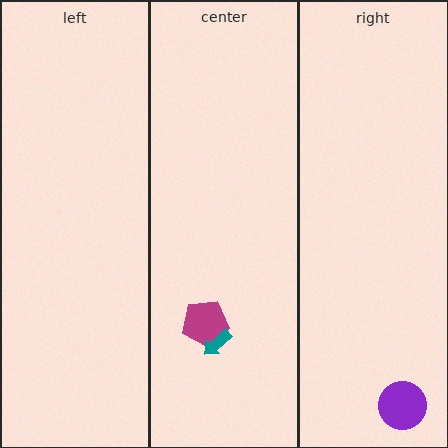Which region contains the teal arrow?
The center region.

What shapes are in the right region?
The purple circle.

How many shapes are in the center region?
2.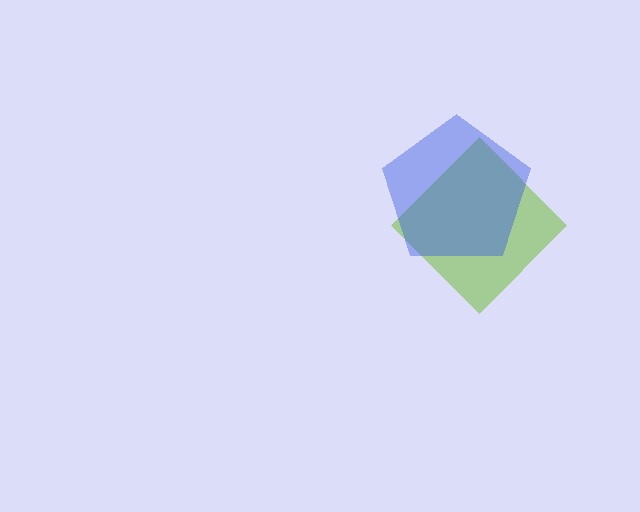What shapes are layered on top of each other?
The layered shapes are: a lime diamond, a blue pentagon.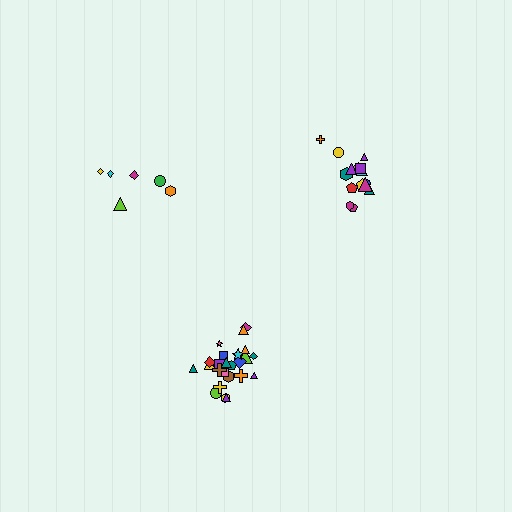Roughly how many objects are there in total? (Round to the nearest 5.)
Roughly 45 objects in total.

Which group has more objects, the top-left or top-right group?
The top-right group.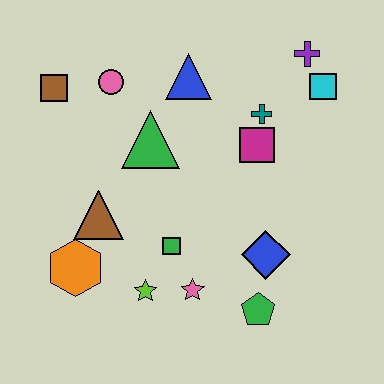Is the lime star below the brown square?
Yes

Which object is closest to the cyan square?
The purple cross is closest to the cyan square.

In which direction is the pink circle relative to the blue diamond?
The pink circle is above the blue diamond.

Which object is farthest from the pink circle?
The green pentagon is farthest from the pink circle.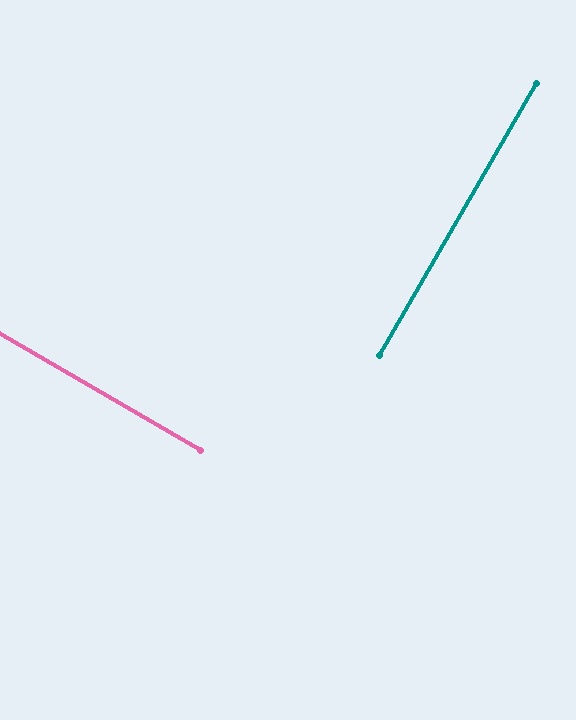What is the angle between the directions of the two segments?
Approximately 90 degrees.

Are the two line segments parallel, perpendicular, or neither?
Perpendicular — they meet at approximately 90°.